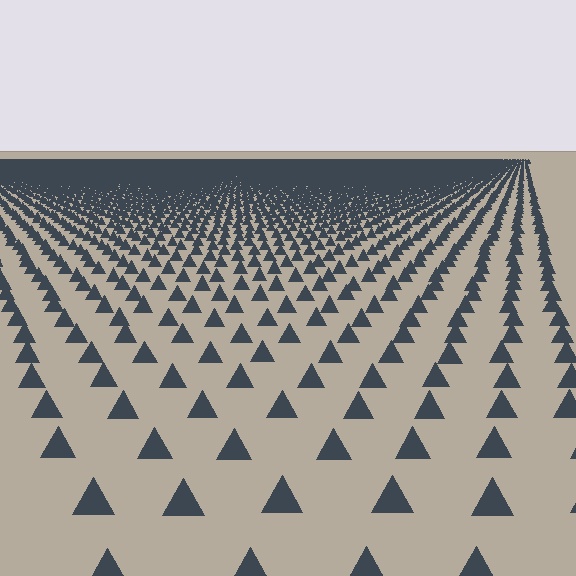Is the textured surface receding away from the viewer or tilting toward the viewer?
The surface is receding away from the viewer. Texture elements get smaller and denser toward the top.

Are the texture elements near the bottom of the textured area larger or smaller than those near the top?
Larger. Near the bottom, elements are closer to the viewer and appear at a bigger on-screen size.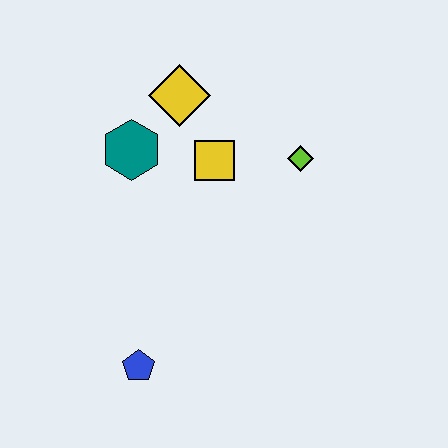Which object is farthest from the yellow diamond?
The blue pentagon is farthest from the yellow diamond.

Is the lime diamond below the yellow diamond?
Yes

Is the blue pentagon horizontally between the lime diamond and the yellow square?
No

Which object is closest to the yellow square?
The yellow diamond is closest to the yellow square.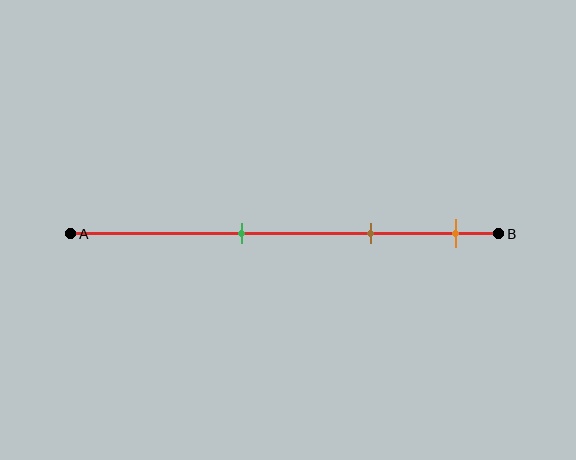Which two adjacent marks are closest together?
The brown and orange marks are the closest adjacent pair.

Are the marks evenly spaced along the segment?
Yes, the marks are approximately evenly spaced.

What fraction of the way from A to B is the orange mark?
The orange mark is approximately 90% (0.9) of the way from A to B.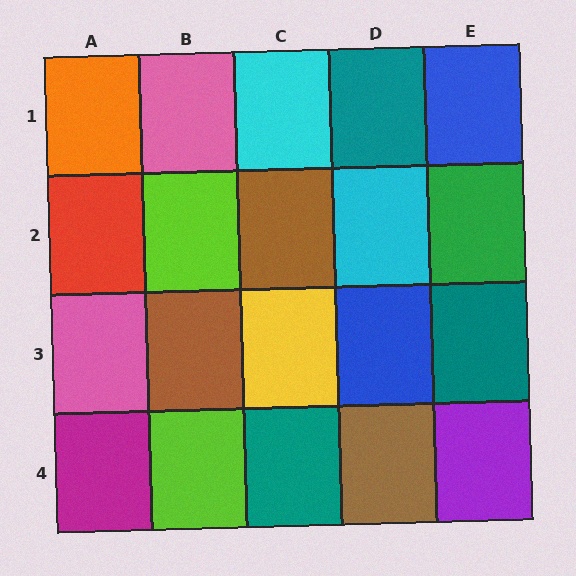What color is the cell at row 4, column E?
Purple.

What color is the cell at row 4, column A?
Magenta.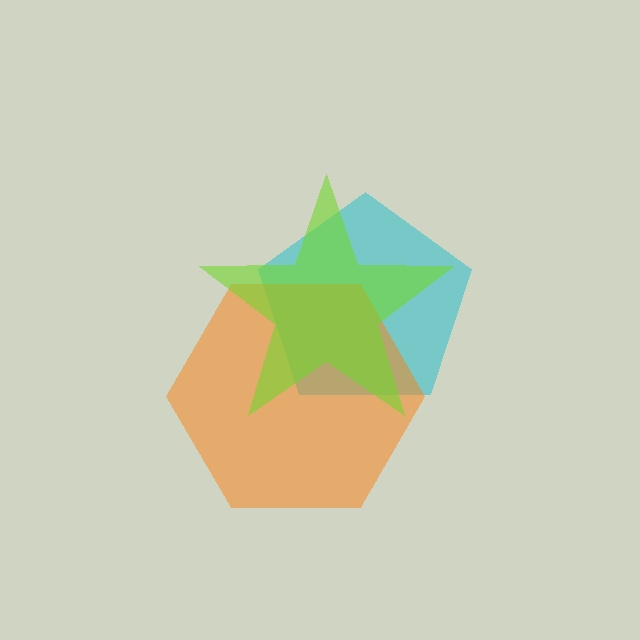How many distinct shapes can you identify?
There are 3 distinct shapes: a cyan pentagon, an orange hexagon, a lime star.